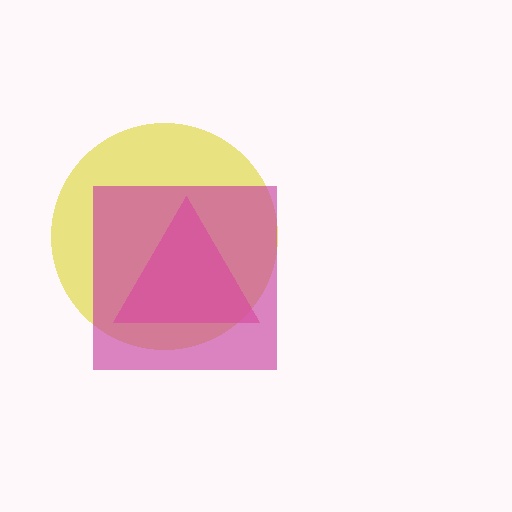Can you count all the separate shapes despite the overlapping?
Yes, there are 3 separate shapes.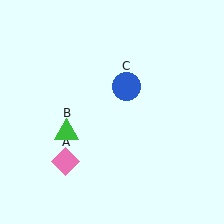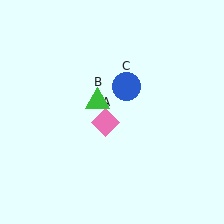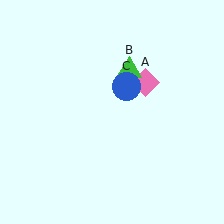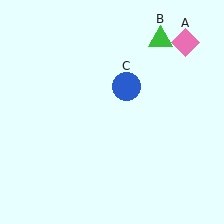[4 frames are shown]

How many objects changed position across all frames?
2 objects changed position: pink diamond (object A), green triangle (object B).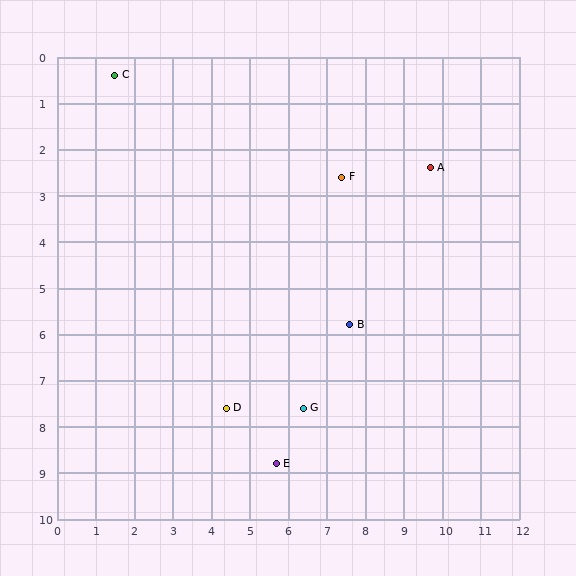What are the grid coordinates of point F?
Point F is at approximately (7.4, 2.6).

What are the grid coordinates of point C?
Point C is at approximately (1.5, 0.4).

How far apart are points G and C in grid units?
Points G and C are about 8.7 grid units apart.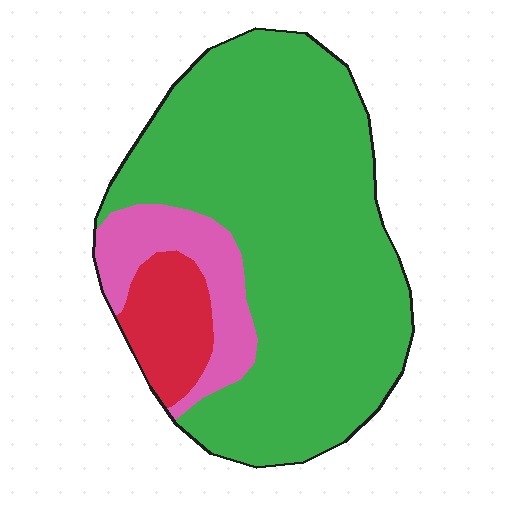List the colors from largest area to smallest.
From largest to smallest: green, pink, red.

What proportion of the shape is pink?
Pink covers around 15% of the shape.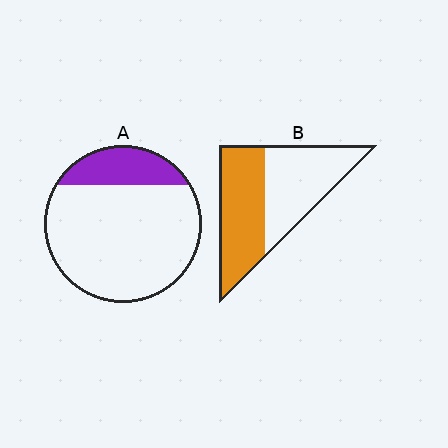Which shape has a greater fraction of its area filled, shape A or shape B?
Shape B.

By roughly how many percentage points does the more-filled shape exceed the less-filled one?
By roughly 30 percentage points (B over A).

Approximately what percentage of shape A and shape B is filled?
A is approximately 20% and B is approximately 50%.